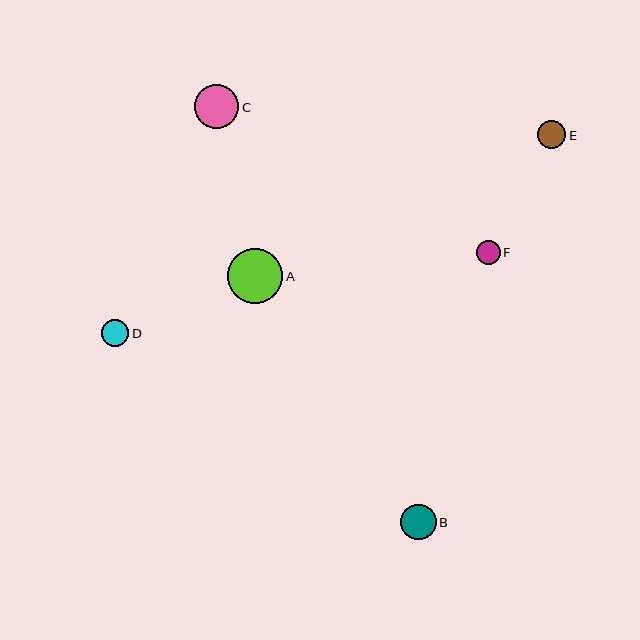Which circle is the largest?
Circle A is the largest with a size of approximately 56 pixels.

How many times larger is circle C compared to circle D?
Circle C is approximately 1.6 times the size of circle D.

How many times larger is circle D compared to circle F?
Circle D is approximately 1.2 times the size of circle F.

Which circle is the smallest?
Circle F is the smallest with a size of approximately 23 pixels.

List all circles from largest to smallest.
From largest to smallest: A, C, B, E, D, F.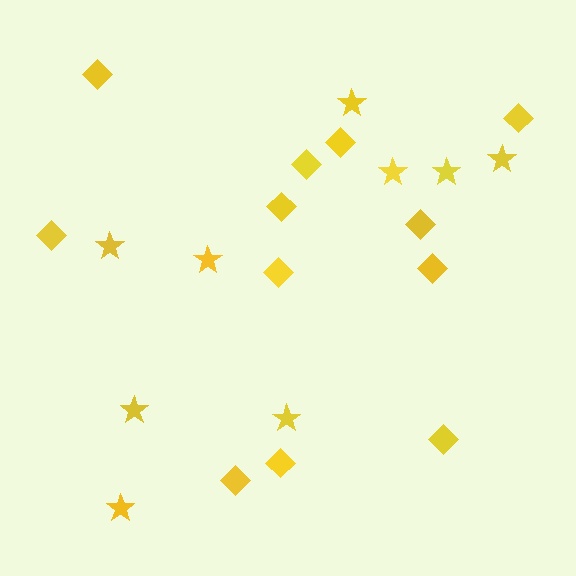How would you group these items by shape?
There are 2 groups: one group of diamonds (12) and one group of stars (9).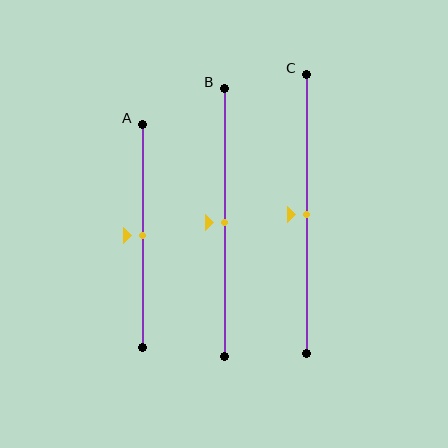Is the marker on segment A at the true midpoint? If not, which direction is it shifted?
Yes, the marker on segment A is at the true midpoint.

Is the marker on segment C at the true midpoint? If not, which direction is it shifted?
Yes, the marker on segment C is at the true midpoint.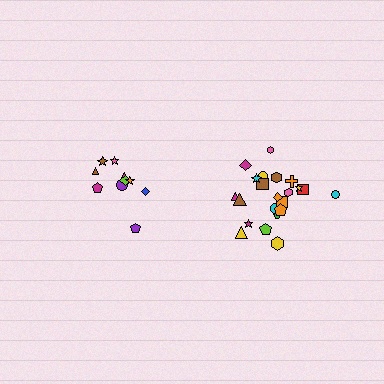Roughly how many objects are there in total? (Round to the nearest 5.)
Roughly 30 objects in total.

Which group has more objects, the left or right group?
The right group.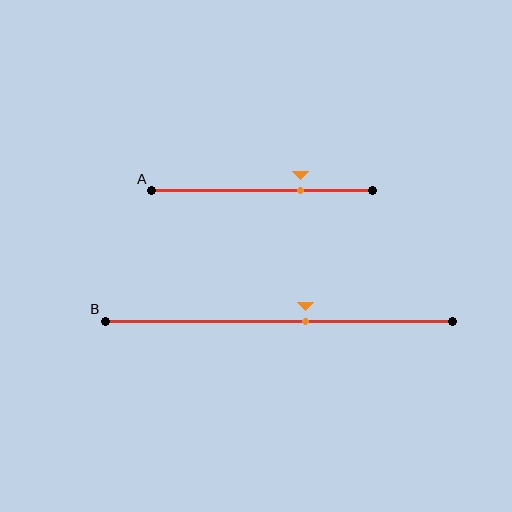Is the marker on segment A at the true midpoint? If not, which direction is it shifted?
No, the marker on segment A is shifted to the right by about 17% of the segment length.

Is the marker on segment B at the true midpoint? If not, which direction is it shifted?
No, the marker on segment B is shifted to the right by about 8% of the segment length.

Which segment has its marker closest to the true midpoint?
Segment B has its marker closest to the true midpoint.